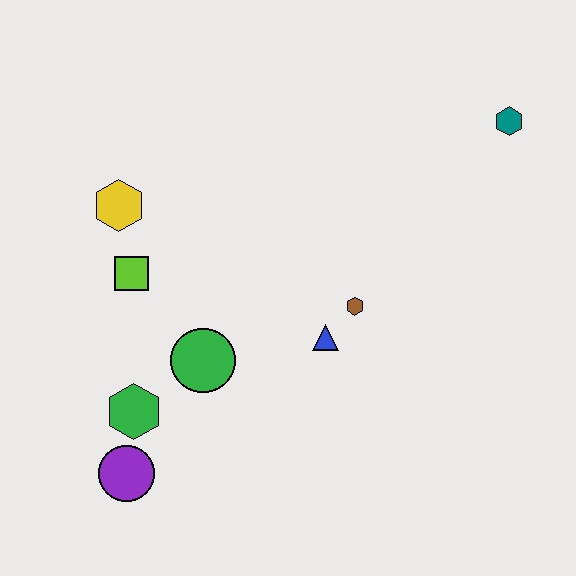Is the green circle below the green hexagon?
No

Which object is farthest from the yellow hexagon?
The teal hexagon is farthest from the yellow hexagon.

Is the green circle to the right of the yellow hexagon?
Yes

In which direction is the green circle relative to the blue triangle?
The green circle is to the left of the blue triangle.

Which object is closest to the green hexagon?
The purple circle is closest to the green hexagon.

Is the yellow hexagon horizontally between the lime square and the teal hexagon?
No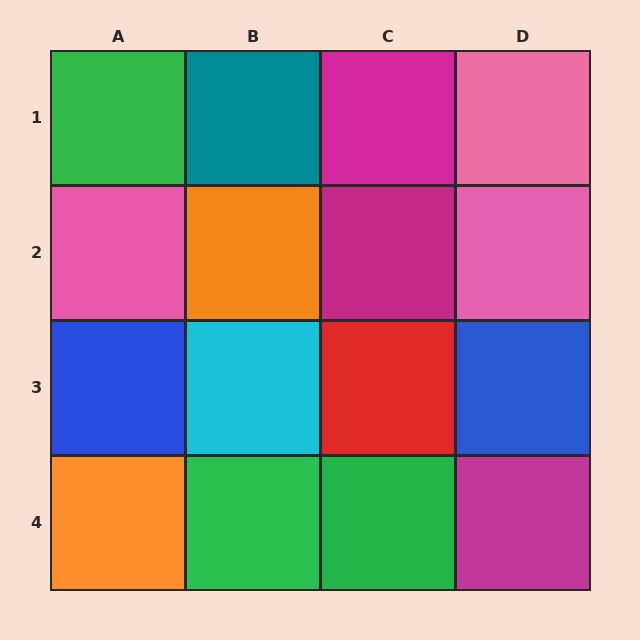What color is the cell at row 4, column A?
Orange.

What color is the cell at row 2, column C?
Magenta.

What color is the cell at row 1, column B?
Teal.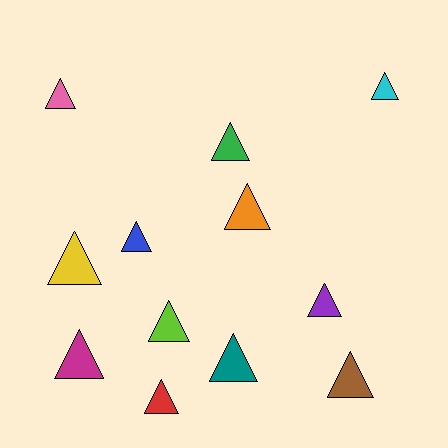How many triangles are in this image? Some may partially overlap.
There are 12 triangles.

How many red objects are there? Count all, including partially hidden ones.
There is 1 red object.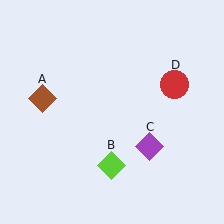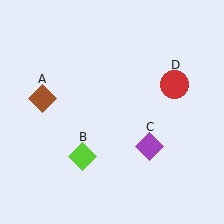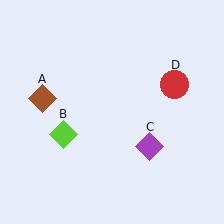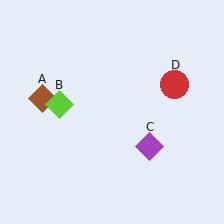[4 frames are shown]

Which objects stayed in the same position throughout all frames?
Brown diamond (object A) and purple diamond (object C) and red circle (object D) remained stationary.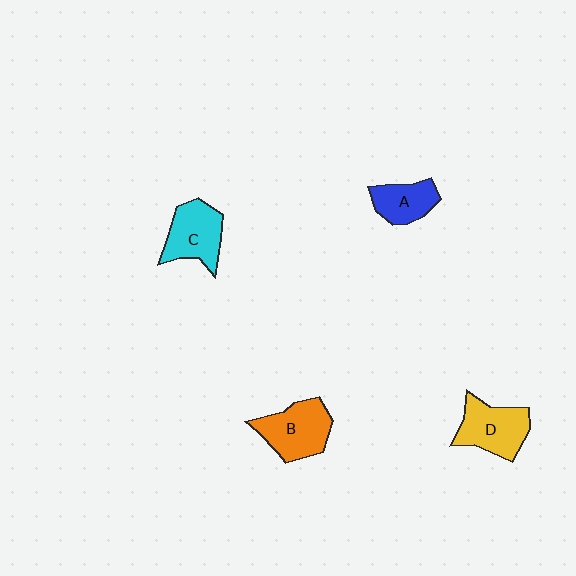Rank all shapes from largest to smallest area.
From largest to smallest: B (orange), D (yellow), C (cyan), A (blue).